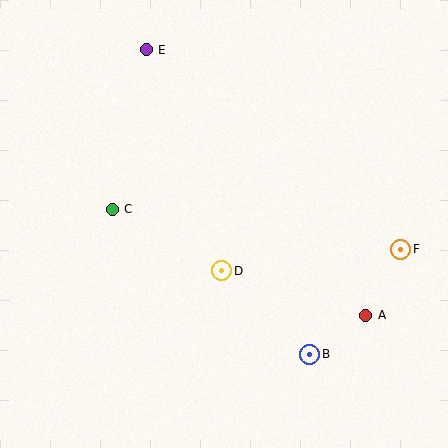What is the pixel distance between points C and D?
The distance between C and D is 126 pixels.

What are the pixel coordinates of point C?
Point C is at (112, 209).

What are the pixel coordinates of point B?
Point B is at (310, 354).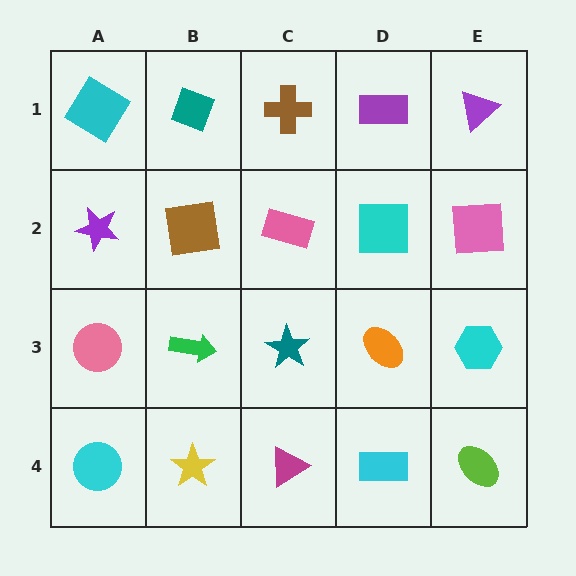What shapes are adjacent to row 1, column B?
A brown square (row 2, column B), a cyan diamond (row 1, column A), a brown cross (row 1, column C).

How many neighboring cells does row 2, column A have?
3.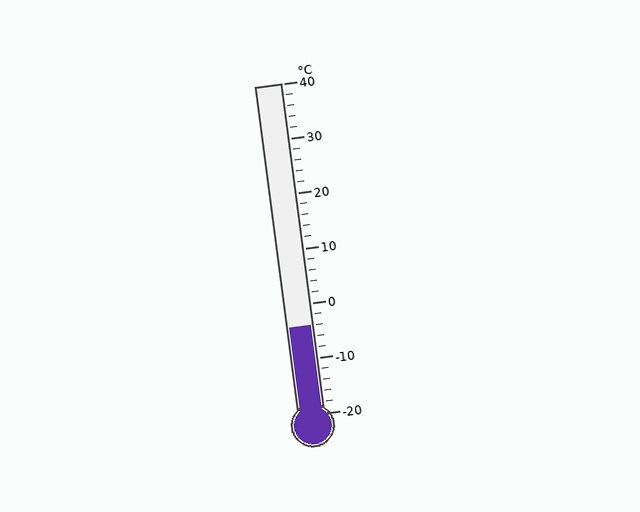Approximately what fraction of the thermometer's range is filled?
The thermometer is filled to approximately 25% of its range.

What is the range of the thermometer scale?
The thermometer scale ranges from -20°C to 40°C.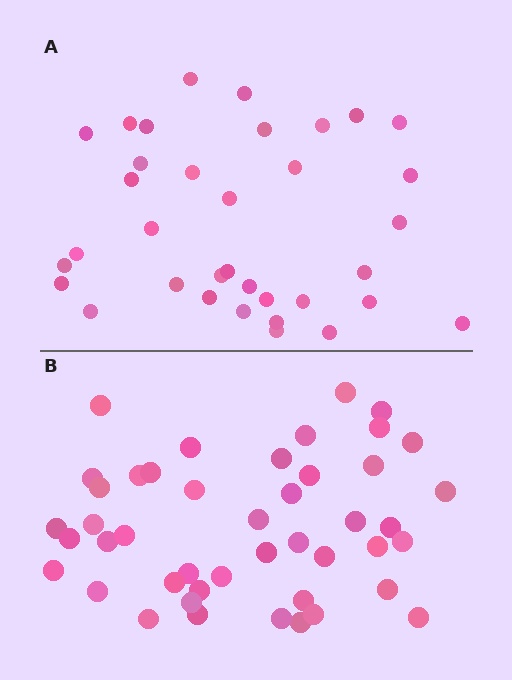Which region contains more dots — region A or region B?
Region B (the bottom region) has more dots.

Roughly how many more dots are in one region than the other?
Region B has roughly 10 or so more dots than region A.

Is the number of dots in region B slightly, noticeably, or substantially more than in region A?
Region B has noticeably more, but not dramatically so. The ratio is roughly 1.3 to 1.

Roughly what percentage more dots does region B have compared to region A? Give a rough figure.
About 30% more.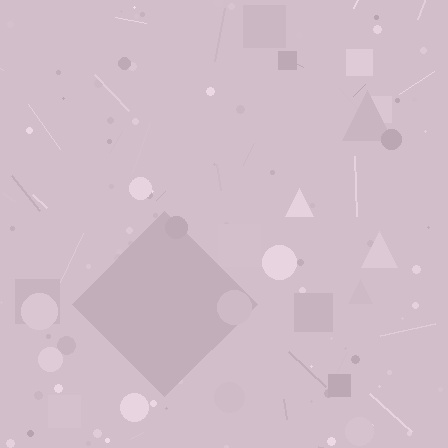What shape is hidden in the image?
A diamond is hidden in the image.